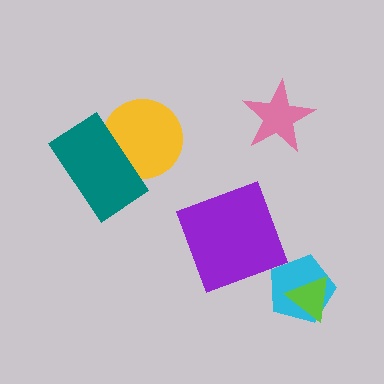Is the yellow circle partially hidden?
Yes, it is partially covered by another shape.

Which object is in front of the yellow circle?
The teal rectangle is in front of the yellow circle.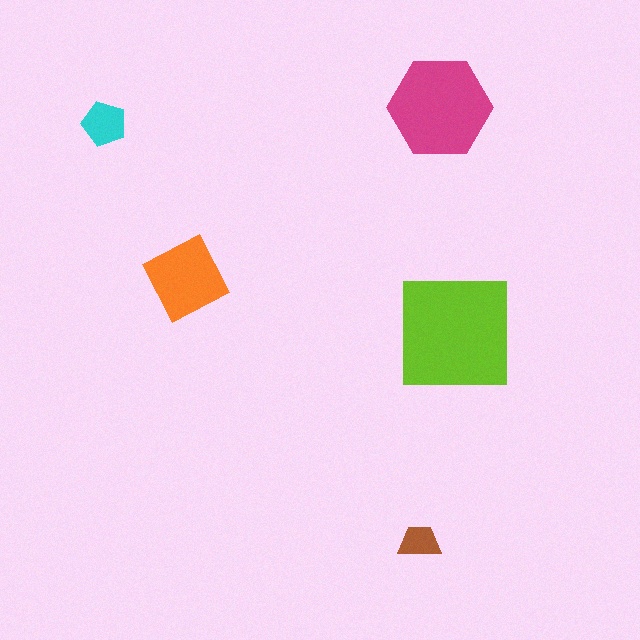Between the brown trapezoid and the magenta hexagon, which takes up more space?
The magenta hexagon.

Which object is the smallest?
The brown trapezoid.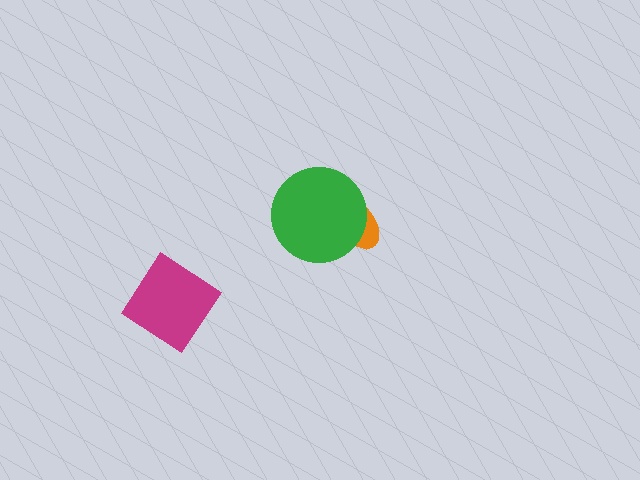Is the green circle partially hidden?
No, no other shape covers it.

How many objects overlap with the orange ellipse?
1 object overlaps with the orange ellipse.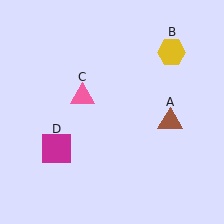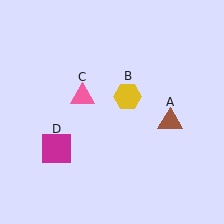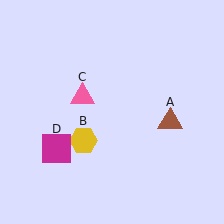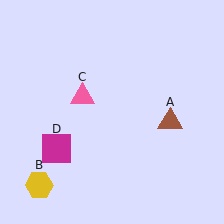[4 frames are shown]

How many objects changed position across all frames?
1 object changed position: yellow hexagon (object B).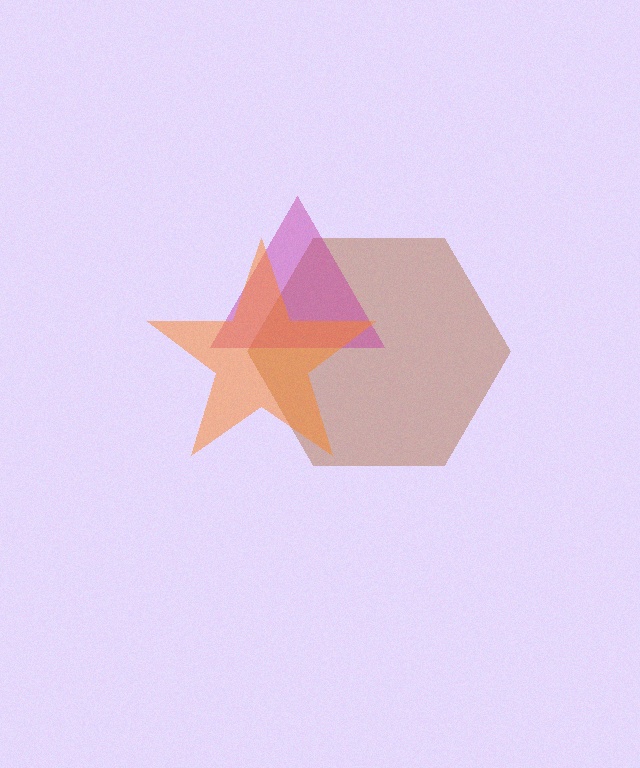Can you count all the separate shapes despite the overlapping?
Yes, there are 3 separate shapes.